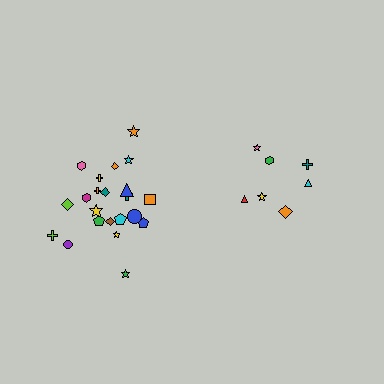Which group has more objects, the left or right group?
The left group.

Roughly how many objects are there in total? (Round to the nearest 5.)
Roughly 30 objects in total.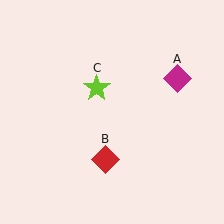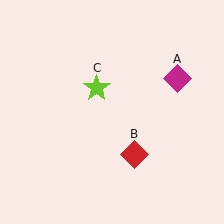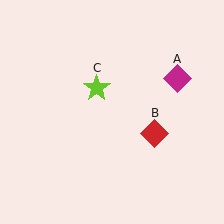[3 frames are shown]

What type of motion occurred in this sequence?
The red diamond (object B) rotated counterclockwise around the center of the scene.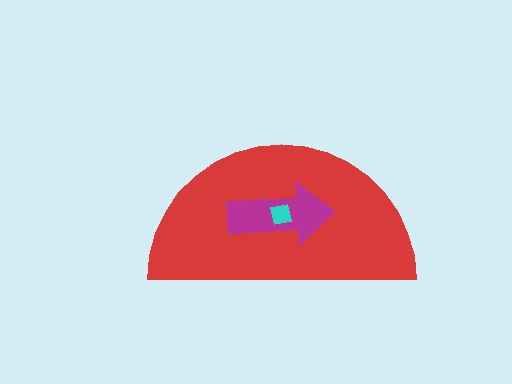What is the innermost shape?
The cyan square.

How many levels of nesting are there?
3.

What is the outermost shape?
The red semicircle.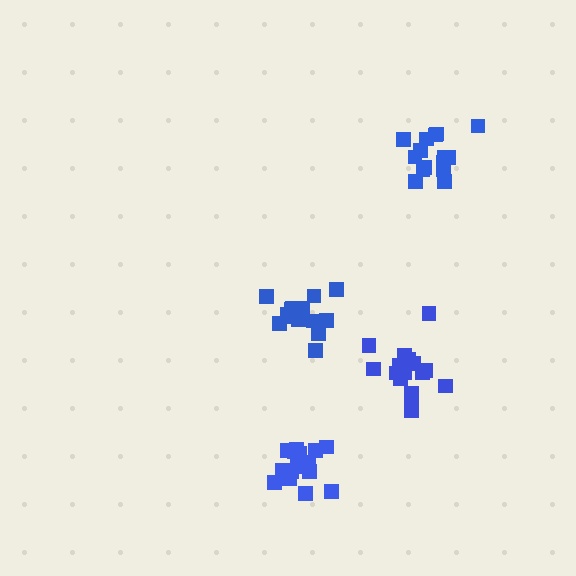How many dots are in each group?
Group 1: 17 dots, Group 2: 14 dots, Group 3: 16 dots, Group 4: 15 dots (62 total).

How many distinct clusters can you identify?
There are 4 distinct clusters.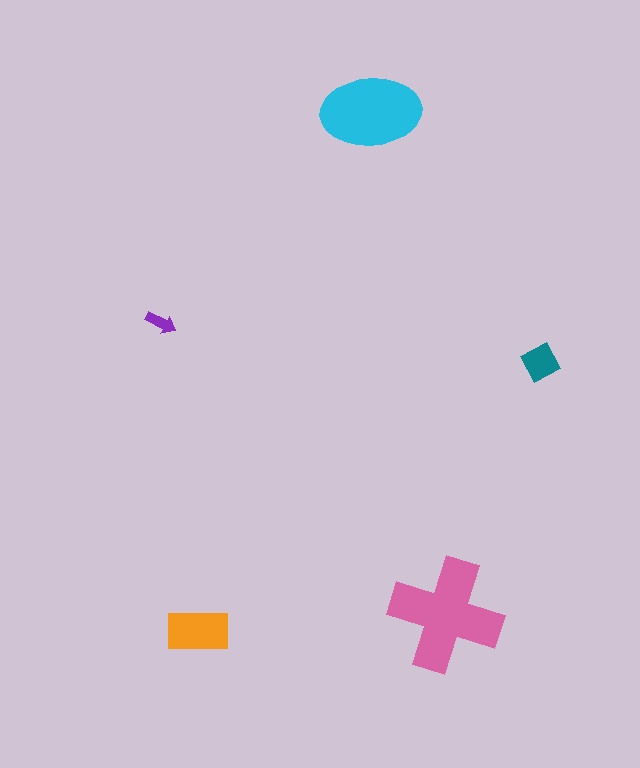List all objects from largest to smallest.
The pink cross, the cyan ellipse, the orange rectangle, the teal square, the purple arrow.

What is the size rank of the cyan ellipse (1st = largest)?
2nd.